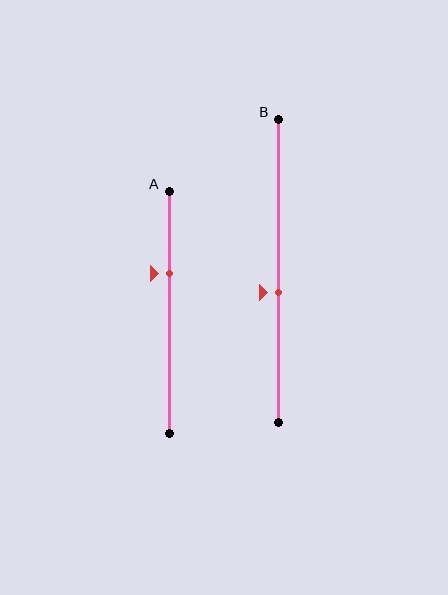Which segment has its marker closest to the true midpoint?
Segment B has its marker closest to the true midpoint.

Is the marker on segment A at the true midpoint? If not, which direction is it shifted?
No, the marker on segment A is shifted upward by about 16% of the segment length.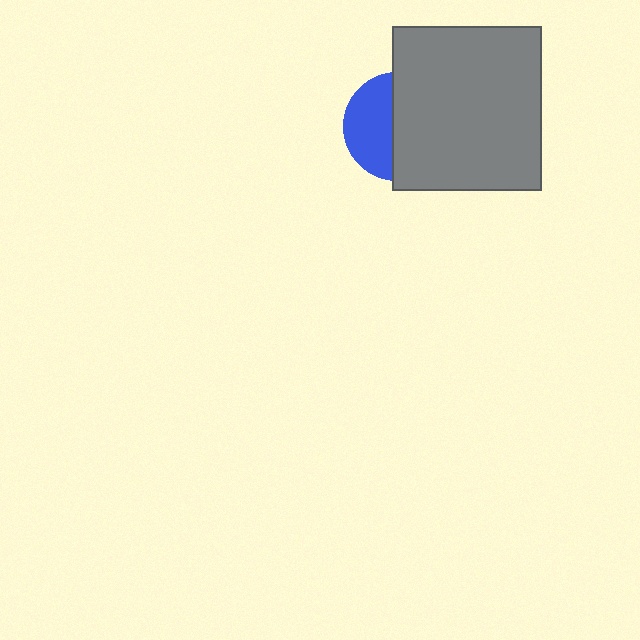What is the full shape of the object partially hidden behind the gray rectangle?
The partially hidden object is a blue circle.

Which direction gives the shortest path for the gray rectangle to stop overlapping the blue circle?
Moving right gives the shortest separation.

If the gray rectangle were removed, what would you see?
You would see the complete blue circle.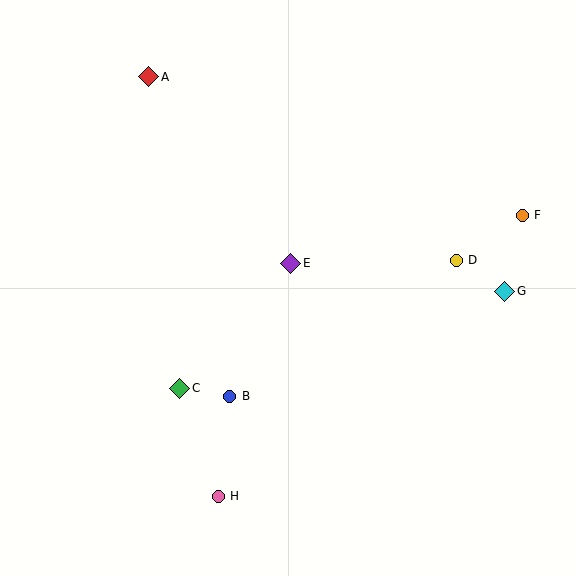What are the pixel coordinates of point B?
Point B is at (230, 396).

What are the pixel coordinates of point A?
Point A is at (149, 77).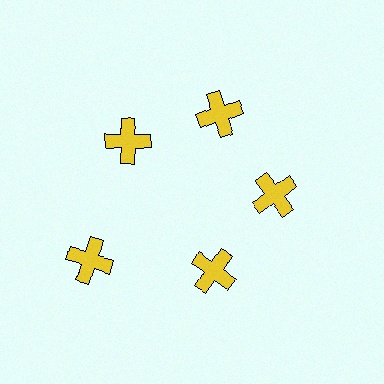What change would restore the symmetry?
The symmetry would be restored by moving it inward, back onto the ring so that all 5 crosses sit at equal angles and equal distance from the center.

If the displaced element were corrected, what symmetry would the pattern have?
It would have 5-fold rotational symmetry — the pattern would map onto itself every 72 degrees.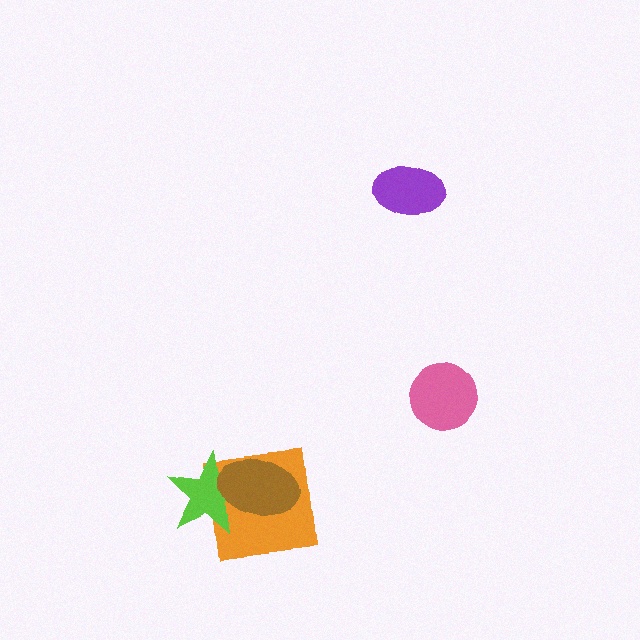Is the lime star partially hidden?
Yes, it is partially covered by another shape.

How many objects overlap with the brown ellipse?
2 objects overlap with the brown ellipse.